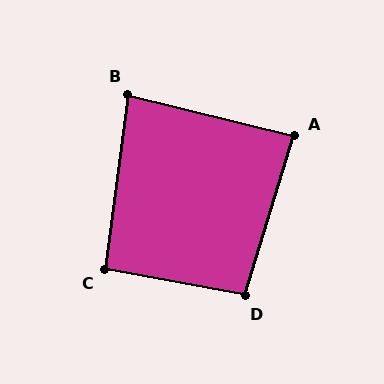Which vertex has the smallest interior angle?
B, at approximately 84 degrees.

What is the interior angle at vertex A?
Approximately 87 degrees (approximately right).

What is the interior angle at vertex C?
Approximately 93 degrees (approximately right).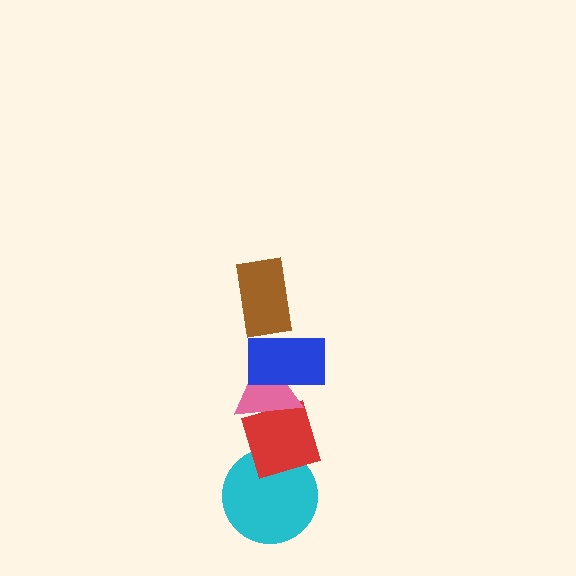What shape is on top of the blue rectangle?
The brown rectangle is on top of the blue rectangle.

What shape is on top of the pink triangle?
The blue rectangle is on top of the pink triangle.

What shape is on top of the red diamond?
The pink triangle is on top of the red diamond.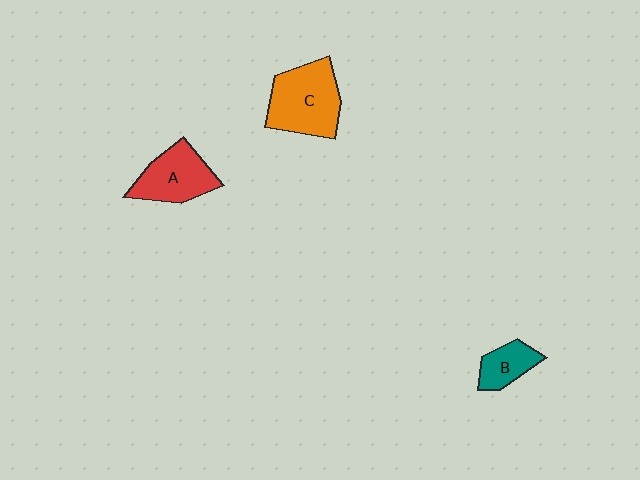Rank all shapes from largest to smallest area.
From largest to smallest: C (orange), A (red), B (teal).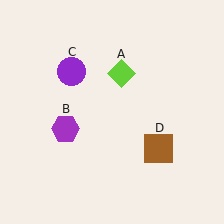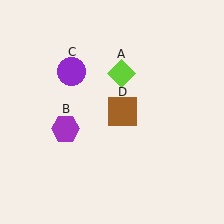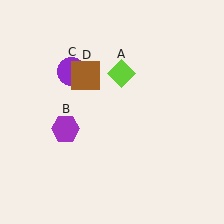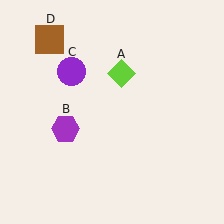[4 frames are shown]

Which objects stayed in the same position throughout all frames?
Lime diamond (object A) and purple hexagon (object B) and purple circle (object C) remained stationary.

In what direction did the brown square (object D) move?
The brown square (object D) moved up and to the left.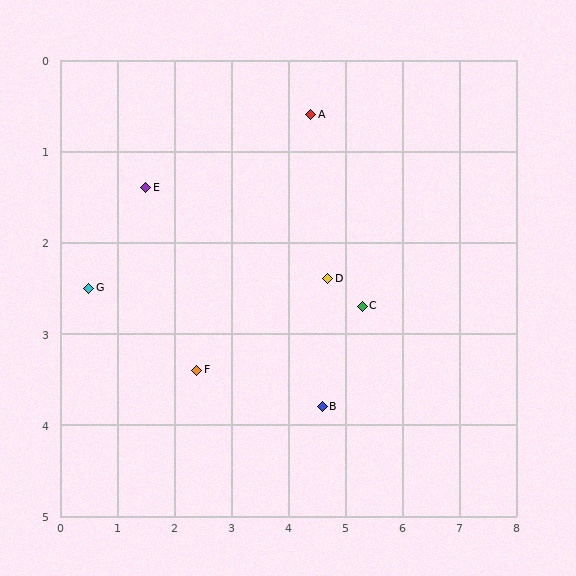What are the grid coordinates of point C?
Point C is at approximately (5.3, 2.7).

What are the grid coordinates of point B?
Point B is at approximately (4.6, 3.8).